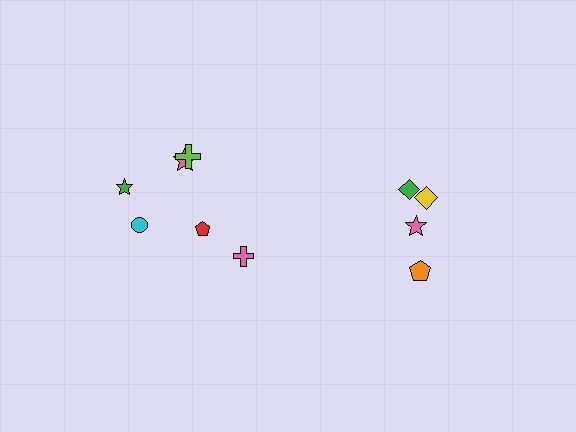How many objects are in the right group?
There are 4 objects.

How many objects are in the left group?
There are 6 objects.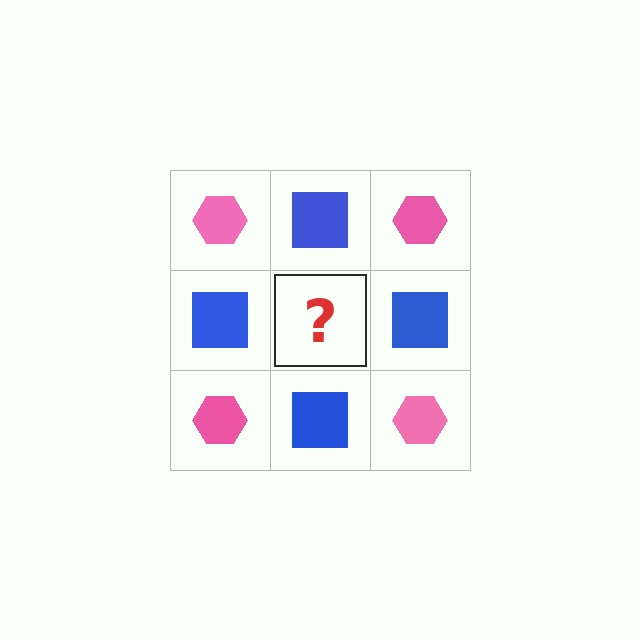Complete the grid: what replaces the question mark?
The question mark should be replaced with a pink hexagon.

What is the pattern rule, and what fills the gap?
The rule is that it alternates pink hexagon and blue square in a checkerboard pattern. The gap should be filled with a pink hexagon.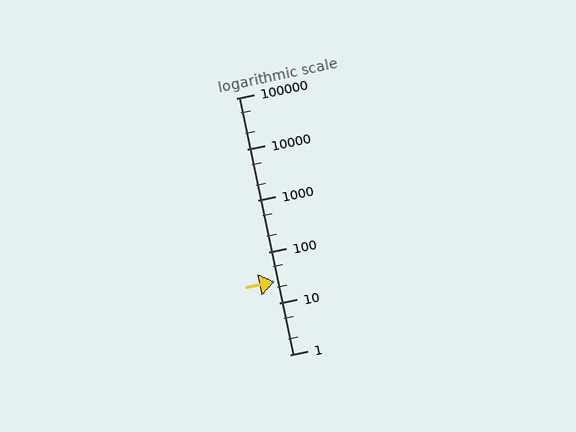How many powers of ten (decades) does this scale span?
The scale spans 5 decades, from 1 to 100000.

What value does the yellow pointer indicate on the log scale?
The pointer indicates approximately 26.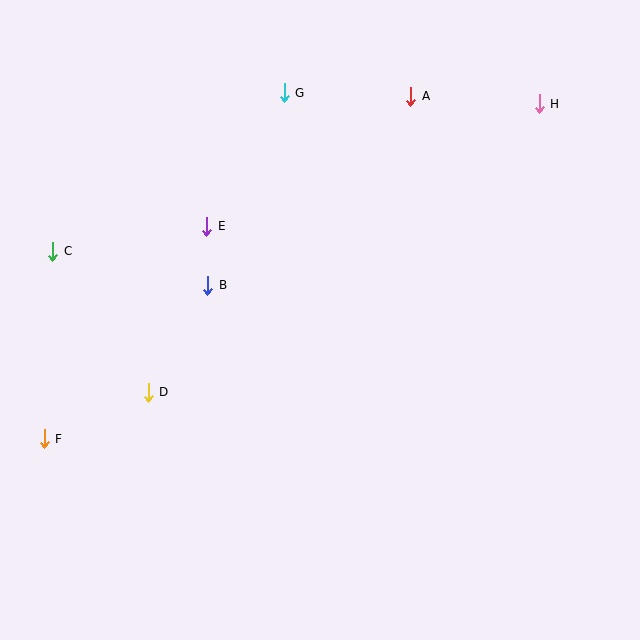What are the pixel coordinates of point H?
Point H is at (539, 104).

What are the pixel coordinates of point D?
Point D is at (148, 392).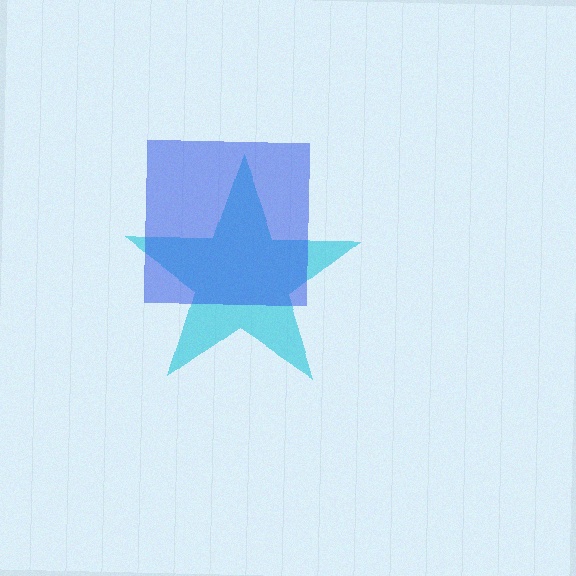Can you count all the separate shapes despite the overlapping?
Yes, there are 2 separate shapes.